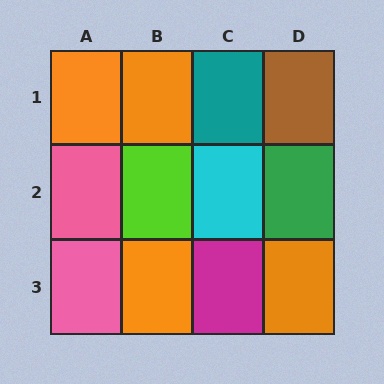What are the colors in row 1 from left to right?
Orange, orange, teal, brown.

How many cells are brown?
1 cell is brown.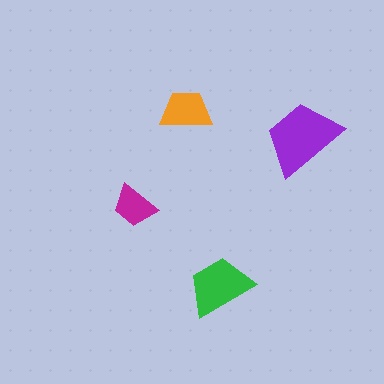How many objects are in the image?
There are 4 objects in the image.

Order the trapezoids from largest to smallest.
the purple one, the green one, the orange one, the magenta one.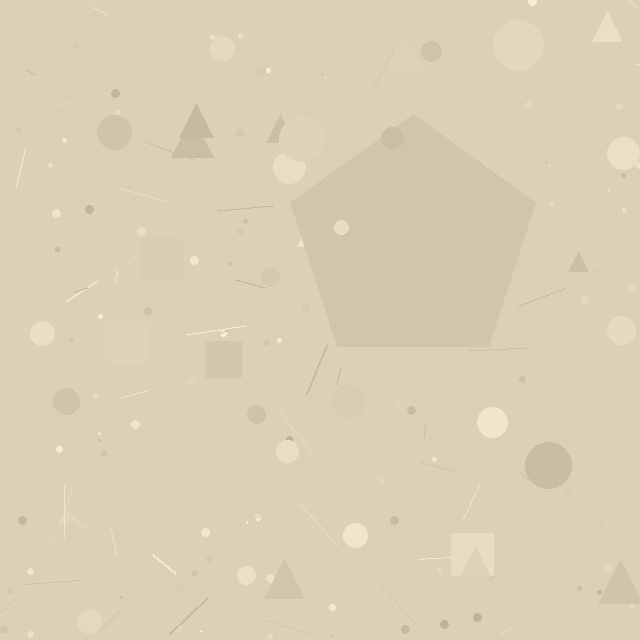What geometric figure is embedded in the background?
A pentagon is embedded in the background.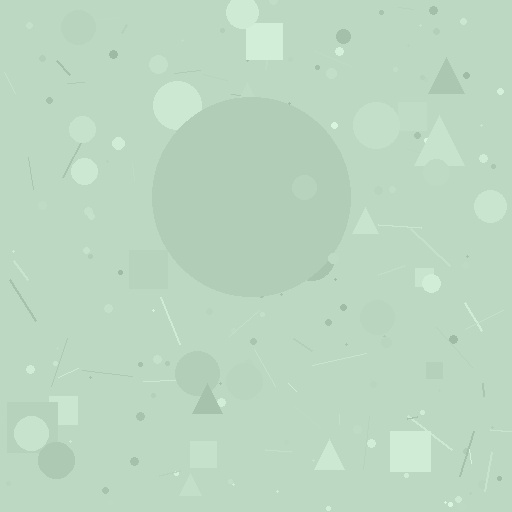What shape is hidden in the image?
A circle is hidden in the image.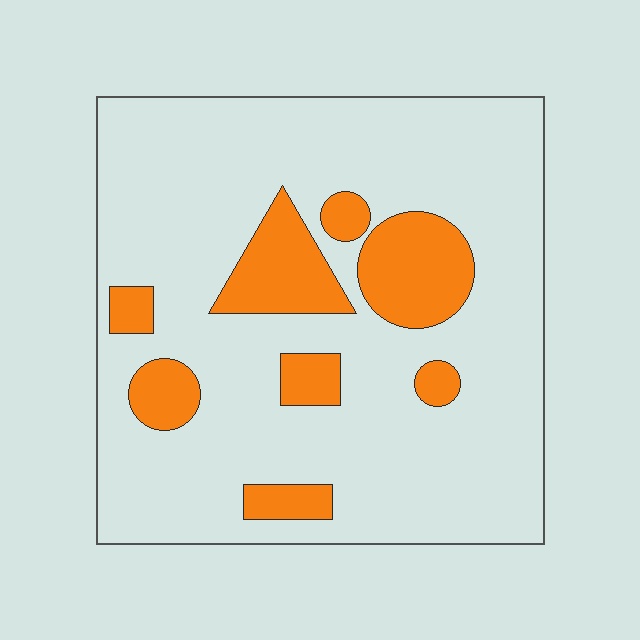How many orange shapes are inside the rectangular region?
8.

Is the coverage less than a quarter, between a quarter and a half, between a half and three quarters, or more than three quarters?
Less than a quarter.